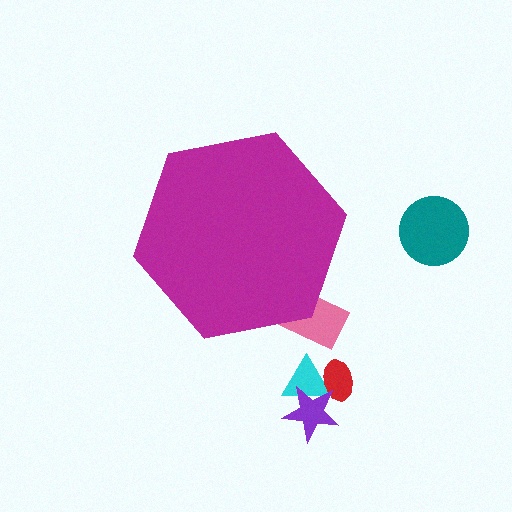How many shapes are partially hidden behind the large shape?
1 shape is partially hidden.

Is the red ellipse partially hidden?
No, the red ellipse is fully visible.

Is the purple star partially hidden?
No, the purple star is fully visible.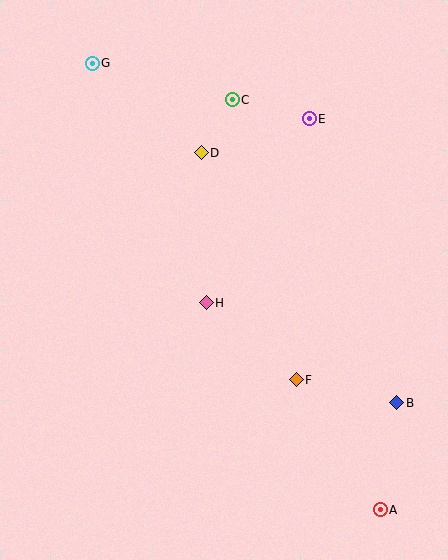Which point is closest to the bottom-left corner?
Point H is closest to the bottom-left corner.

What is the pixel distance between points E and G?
The distance between E and G is 224 pixels.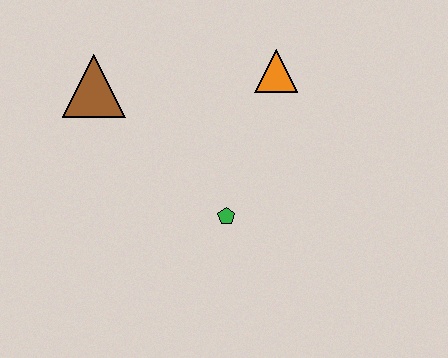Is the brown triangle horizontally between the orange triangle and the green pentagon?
No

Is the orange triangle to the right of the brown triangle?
Yes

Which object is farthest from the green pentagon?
The brown triangle is farthest from the green pentagon.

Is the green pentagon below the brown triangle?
Yes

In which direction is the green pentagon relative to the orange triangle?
The green pentagon is below the orange triangle.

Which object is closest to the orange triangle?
The green pentagon is closest to the orange triangle.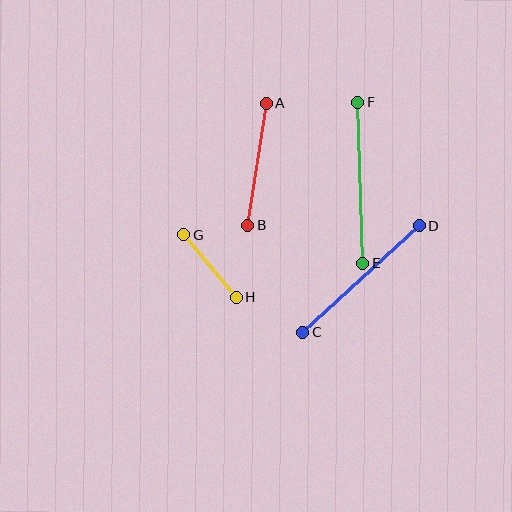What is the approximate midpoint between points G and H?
The midpoint is at approximately (210, 266) pixels.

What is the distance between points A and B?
The distance is approximately 123 pixels.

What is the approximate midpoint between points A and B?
The midpoint is at approximately (257, 164) pixels.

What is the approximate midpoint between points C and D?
The midpoint is at approximately (361, 279) pixels.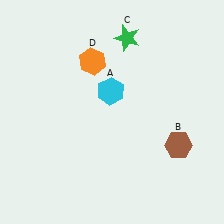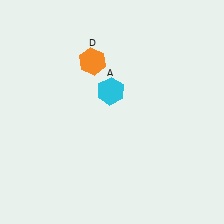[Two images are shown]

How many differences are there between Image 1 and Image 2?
There are 2 differences between the two images.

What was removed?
The brown hexagon (B), the green star (C) were removed in Image 2.